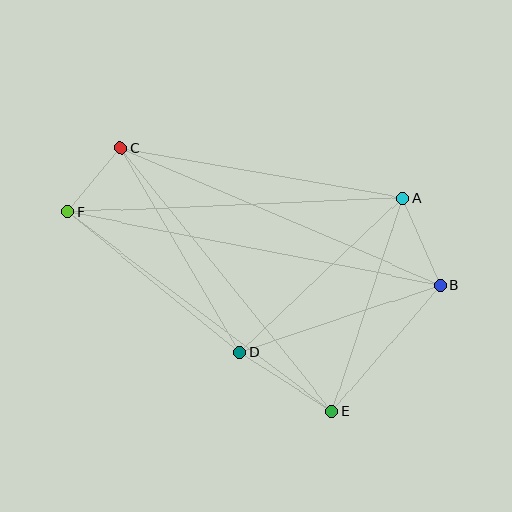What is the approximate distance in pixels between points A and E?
The distance between A and E is approximately 225 pixels.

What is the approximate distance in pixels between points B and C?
The distance between B and C is approximately 347 pixels.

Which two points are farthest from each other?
Points B and F are farthest from each other.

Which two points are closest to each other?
Points C and F are closest to each other.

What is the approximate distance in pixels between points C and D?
The distance between C and D is approximately 236 pixels.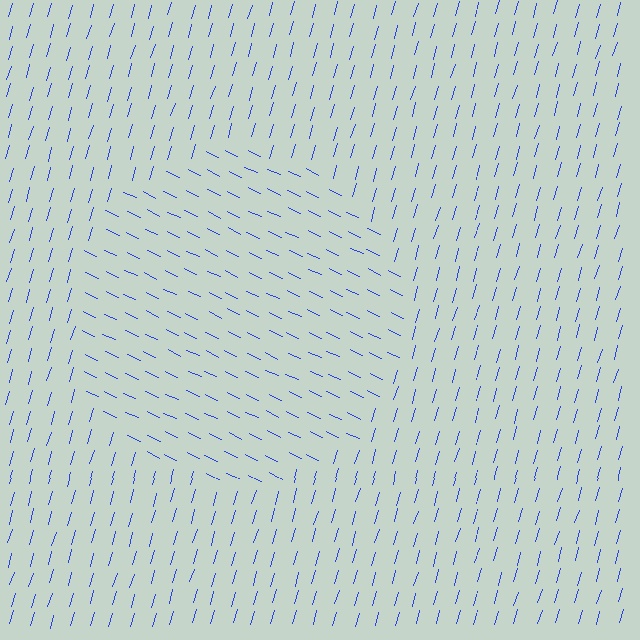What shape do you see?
I see a circle.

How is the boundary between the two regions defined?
The boundary is defined purely by a change in line orientation (approximately 81 degrees difference). All lines are the same color and thickness.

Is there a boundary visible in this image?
Yes, there is a texture boundary formed by a change in line orientation.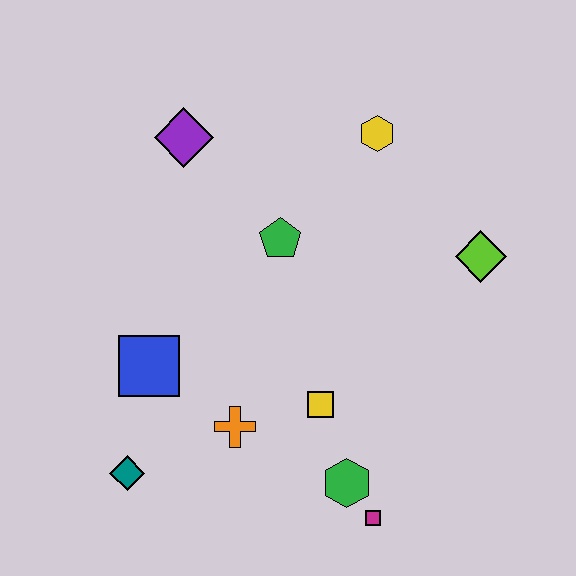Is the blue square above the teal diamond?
Yes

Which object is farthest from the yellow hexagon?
The teal diamond is farthest from the yellow hexagon.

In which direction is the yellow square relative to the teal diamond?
The yellow square is to the right of the teal diamond.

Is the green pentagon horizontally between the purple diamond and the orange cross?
No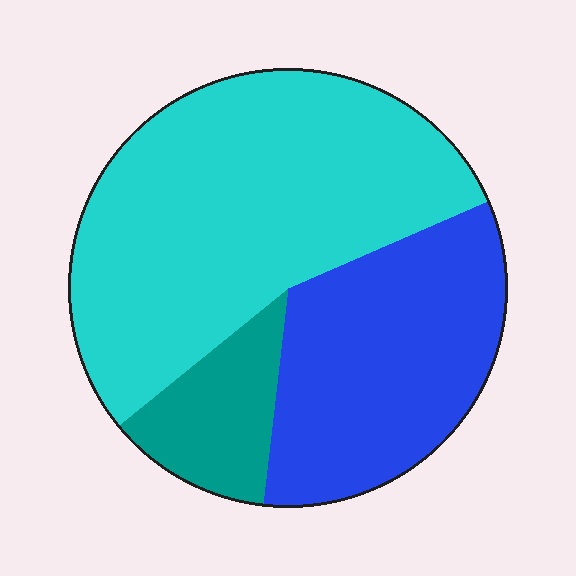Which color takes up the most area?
Cyan, at roughly 55%.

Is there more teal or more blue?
Blue.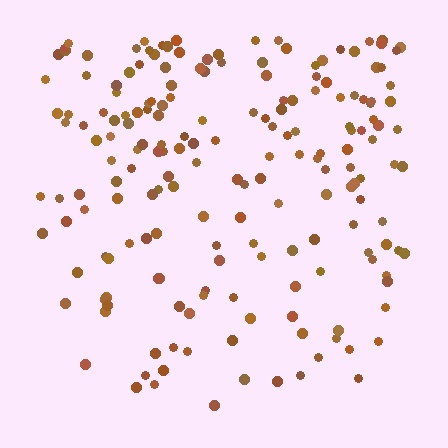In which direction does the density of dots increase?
From bottom to top, with the top side densest.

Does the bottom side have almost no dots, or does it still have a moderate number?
Still a moderate number, just noticeably fewer than the top.